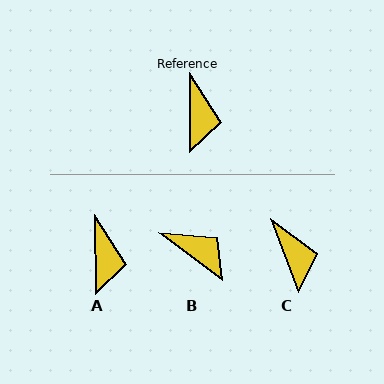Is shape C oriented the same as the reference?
No, it is off by about 21 degrees.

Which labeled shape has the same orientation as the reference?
A.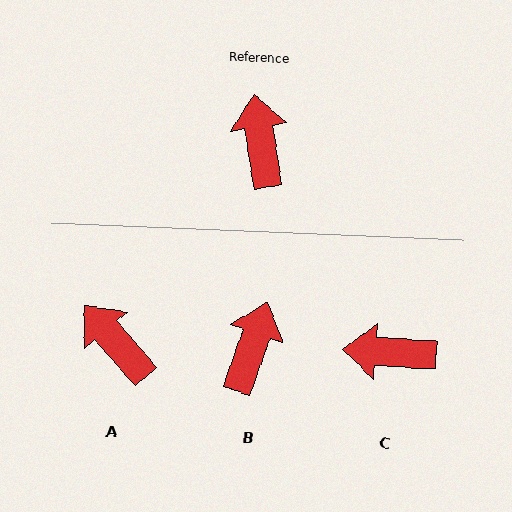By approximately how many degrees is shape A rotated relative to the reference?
Approximately 32 degrees counter-clockwise.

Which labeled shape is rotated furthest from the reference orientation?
C, about 78 degrees away.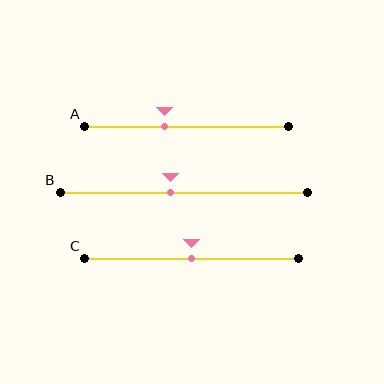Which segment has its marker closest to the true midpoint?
Segment C has its marker closest to the true midpoint.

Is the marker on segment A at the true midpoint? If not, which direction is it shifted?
No, the marker on segment A is shifted to the left by about 11% of the segment length.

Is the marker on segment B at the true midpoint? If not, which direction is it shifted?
No, the marker on segment B is shifted to the left by about 5% of the segment length.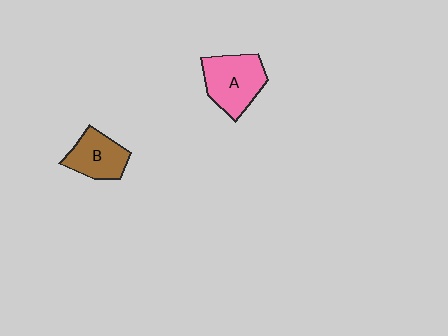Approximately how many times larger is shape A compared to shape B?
Approximately 1.3 times.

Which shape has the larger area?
Shape A (pink).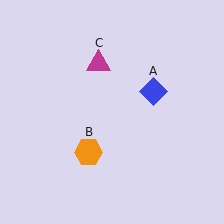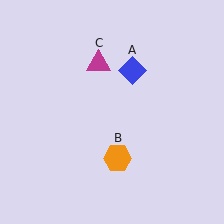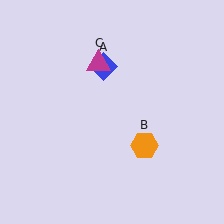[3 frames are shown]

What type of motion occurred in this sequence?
The blue diamond (object A), orange hexagon (object B) rotated counterclockwise around the center of the scene.